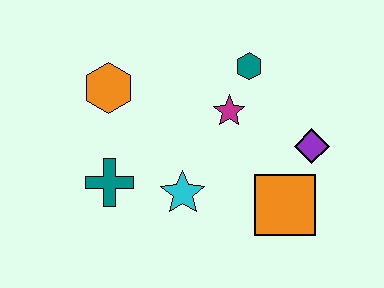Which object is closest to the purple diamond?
The orange square is closest to the purple diamond.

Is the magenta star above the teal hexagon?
No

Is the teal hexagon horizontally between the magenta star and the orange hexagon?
No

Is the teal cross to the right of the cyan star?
No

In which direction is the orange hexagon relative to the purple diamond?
The orange hexagon is to the left of the purple diamond.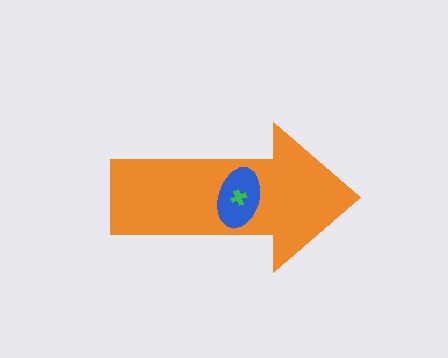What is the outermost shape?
The orange arrow.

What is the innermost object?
The green cross.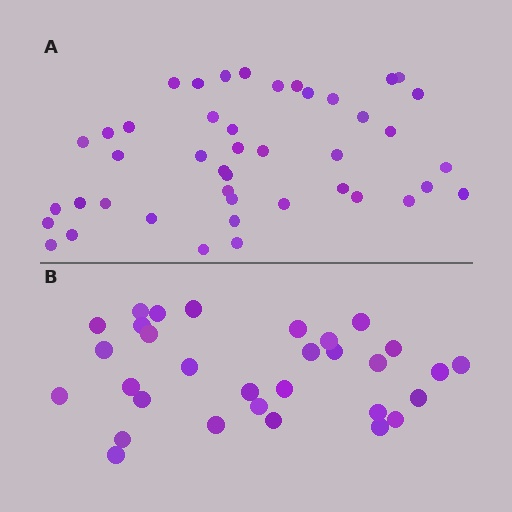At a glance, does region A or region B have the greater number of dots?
Region A (the top region) has more dots.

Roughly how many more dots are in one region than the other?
Region A has approximately 15 more dots than region B.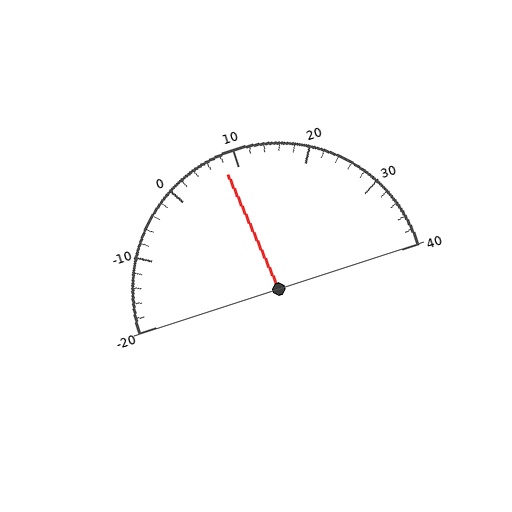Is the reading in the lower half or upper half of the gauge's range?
The reading is in the lower half of the range (-20 to 40).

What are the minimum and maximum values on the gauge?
The gauge ranges from -20 to 40.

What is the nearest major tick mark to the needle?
The nearest major tick mark is 10.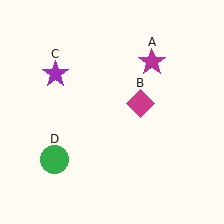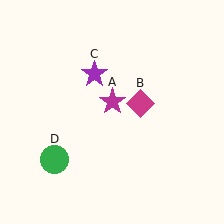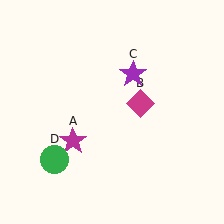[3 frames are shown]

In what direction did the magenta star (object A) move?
The magenta star (object A) moved down and to the left.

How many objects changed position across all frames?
2 objects changed position: magenta star (object A), purple star (object C).